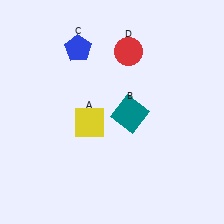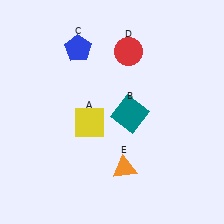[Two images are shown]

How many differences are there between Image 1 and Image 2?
There is 1 difference between the two images.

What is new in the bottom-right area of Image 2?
An orange triangle (E) was added in the bottom-right area of Image 2.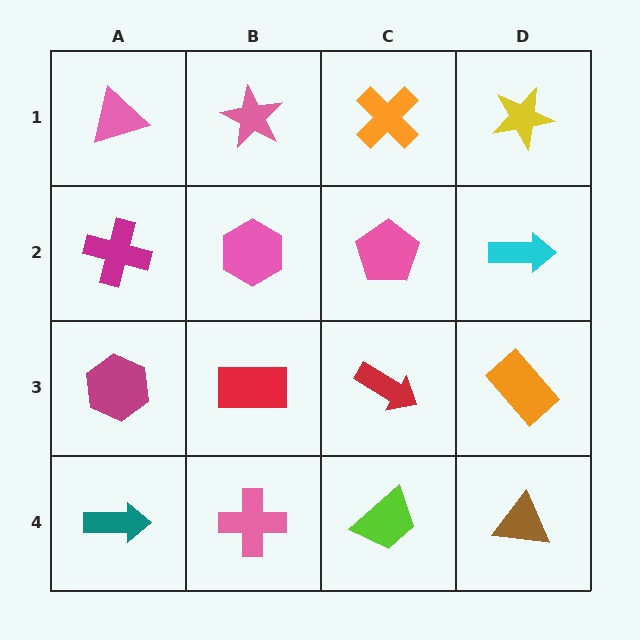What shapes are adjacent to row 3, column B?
A pink hexagon (row 2, column B), a pink cross (row 4, column B), a magenta hexagon (row 3, column A), a red arrow (row 3, column C).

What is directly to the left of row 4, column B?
A teal arrow.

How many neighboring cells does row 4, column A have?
2.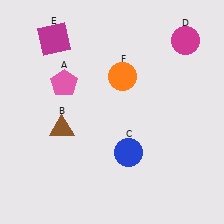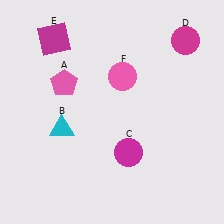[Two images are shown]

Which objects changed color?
B changed from brown to cyan. C changed from blue to magenta. F changed from orange to pink.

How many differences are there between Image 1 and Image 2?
There are 3 differences between the two images.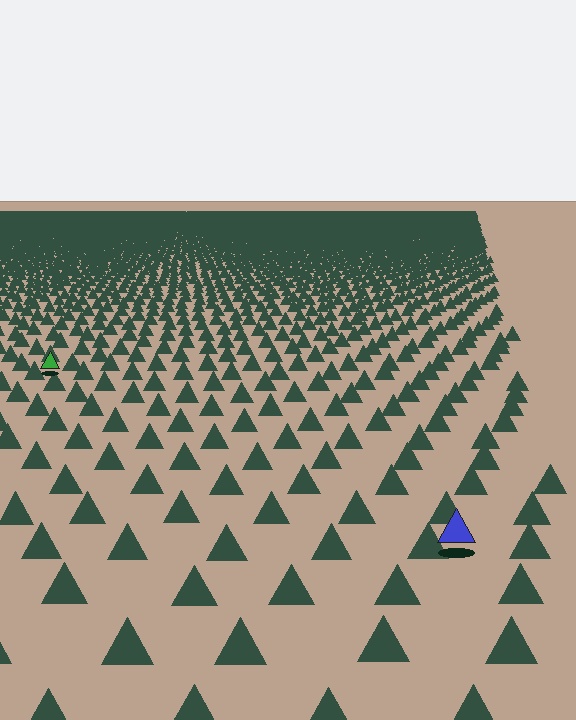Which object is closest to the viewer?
The blue triangle is closest. The texture marks near it are larger and more spread out.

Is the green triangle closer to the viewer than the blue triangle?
No. The blue triangle is closer — you can tell from the texture gradient: the ground texture is coarser near it.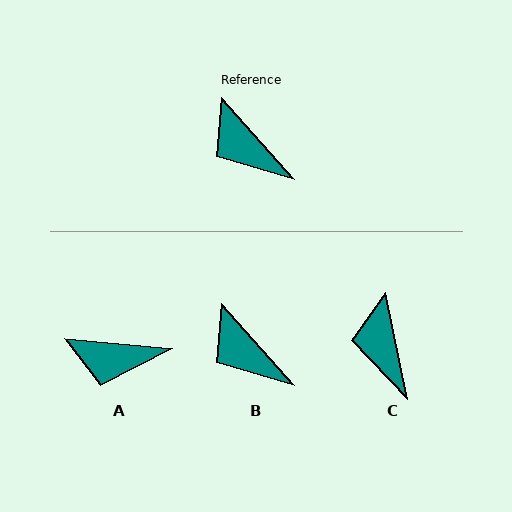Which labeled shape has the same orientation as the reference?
B.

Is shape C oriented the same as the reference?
No, it is off by about 30 degrees.